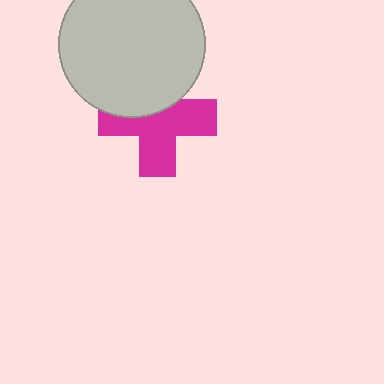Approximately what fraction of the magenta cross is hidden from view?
Roughly 36% of the magenta cross is hidden behind the light gray circle.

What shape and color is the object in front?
The object in front is a light gray circle.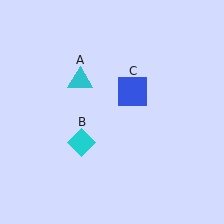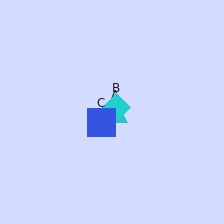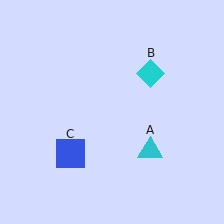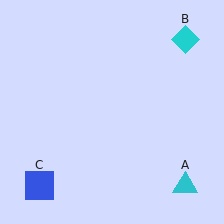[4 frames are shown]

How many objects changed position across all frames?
3 objects changed position: cyan triangle (object A), cyan diamond (object B), blue square (object C).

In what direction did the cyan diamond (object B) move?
The cyan diamond (object B) moved up and to the right.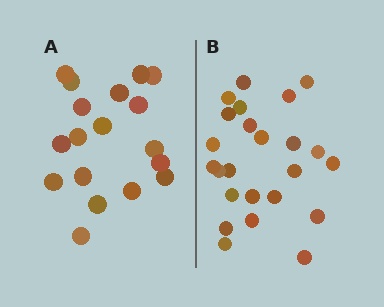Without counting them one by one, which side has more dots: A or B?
Region B (the right region) has more dots.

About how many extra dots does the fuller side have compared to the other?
Region B has about 6 more dots than region A.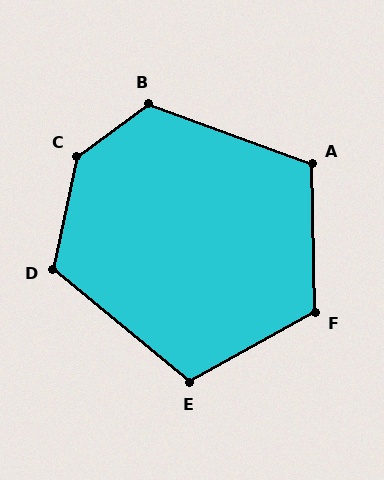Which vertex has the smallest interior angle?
A, at approximately 111 degrees.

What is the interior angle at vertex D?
Approximately 118 degrees (obtuse).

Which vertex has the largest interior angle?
C, at approximately 138 degrees.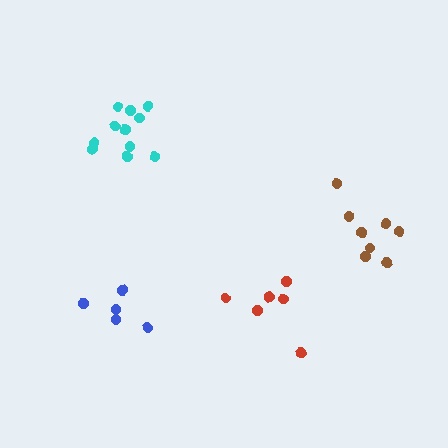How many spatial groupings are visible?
There are 4 spatial groupings.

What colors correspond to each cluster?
The clusters are colored: blue, red, brown, cyan.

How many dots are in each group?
Group 1: 5 dots, Group 2: 6 dots, Group 3: 8 dots, Group 4: 11 dots (30 total).